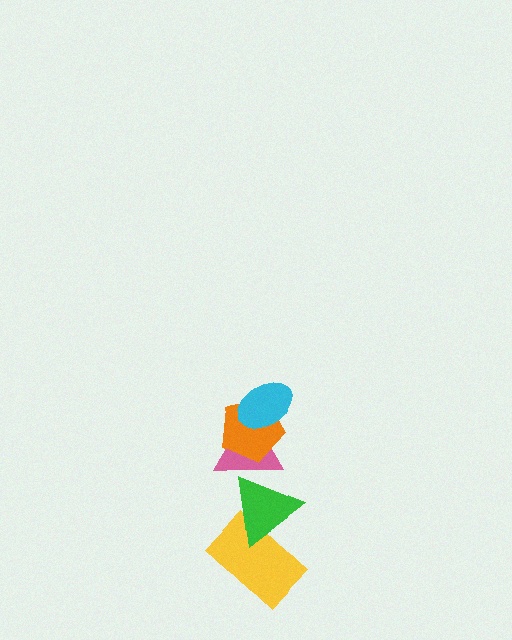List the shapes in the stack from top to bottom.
From top to bottom: the cyan ellipse, the orange pentagon, the pink triangle, the green triangle, the yellow rectangle.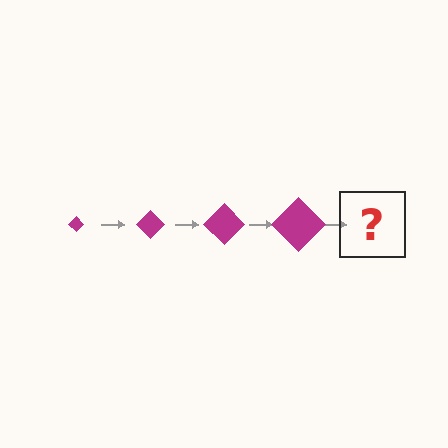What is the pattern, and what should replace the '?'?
The pattern is that the diamond gets progressively larger each step. The '?' should be a magenta diamond, larger than the previous one.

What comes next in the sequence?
The next element should be a magenta diamond, larger than the previous one.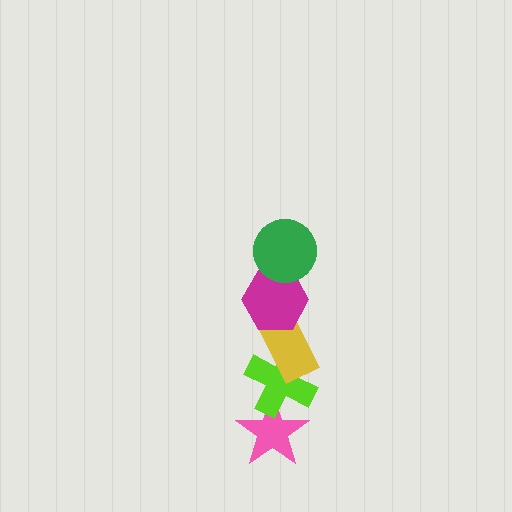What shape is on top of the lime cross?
The yellow rectangle is on top of the lime cross.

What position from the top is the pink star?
The pink star is 5th from the top.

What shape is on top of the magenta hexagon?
The green circle is on top of the magenta hexagon.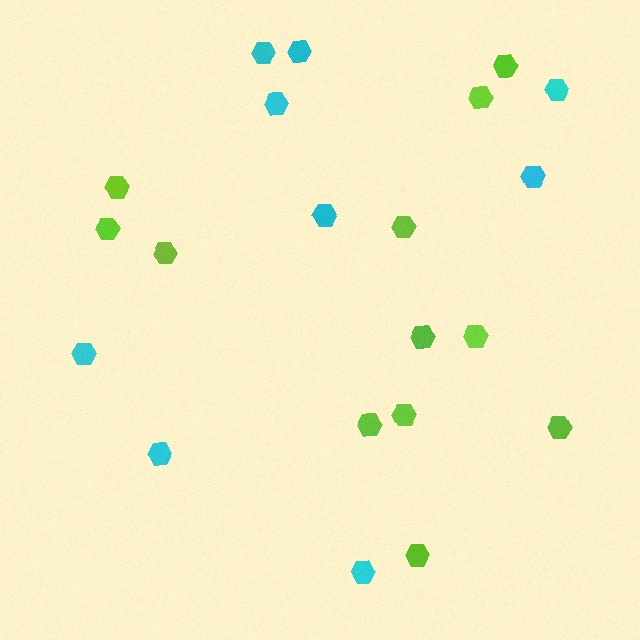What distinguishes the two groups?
There are 2 groups: one group of cyan hexagons (9) and one group of lime hexagons (12).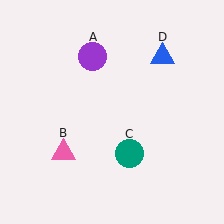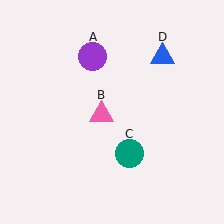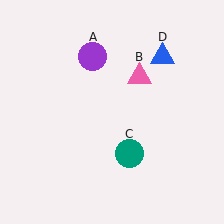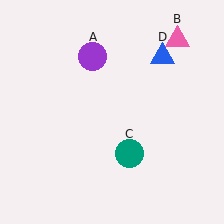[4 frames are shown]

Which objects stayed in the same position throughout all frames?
Purple circle (object A) and teal circle (object C) and blue triangle (object D) remained stationary.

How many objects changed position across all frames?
1 object changed position: pink triangle (object B).